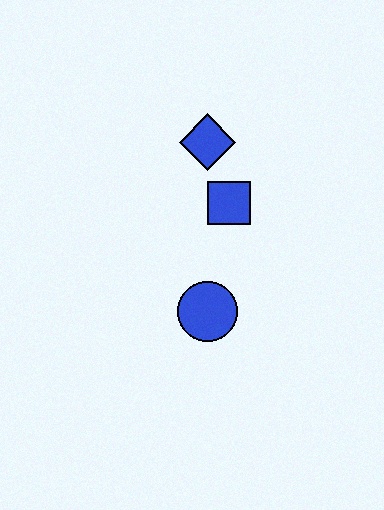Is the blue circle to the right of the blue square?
No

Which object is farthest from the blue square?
The blue circle is farthest from the blue square.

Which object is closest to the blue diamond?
The blue square is closest to the blue diamond.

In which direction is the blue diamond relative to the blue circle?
The blue diamond is above the blue circle.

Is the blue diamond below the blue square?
No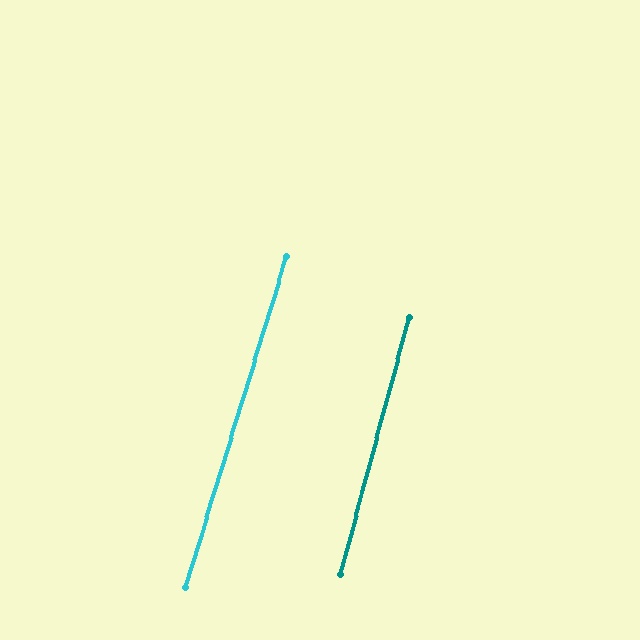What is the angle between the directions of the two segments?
Approximately 2 degrees.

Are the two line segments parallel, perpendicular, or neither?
Parallel — their directions differ by only 1.9°.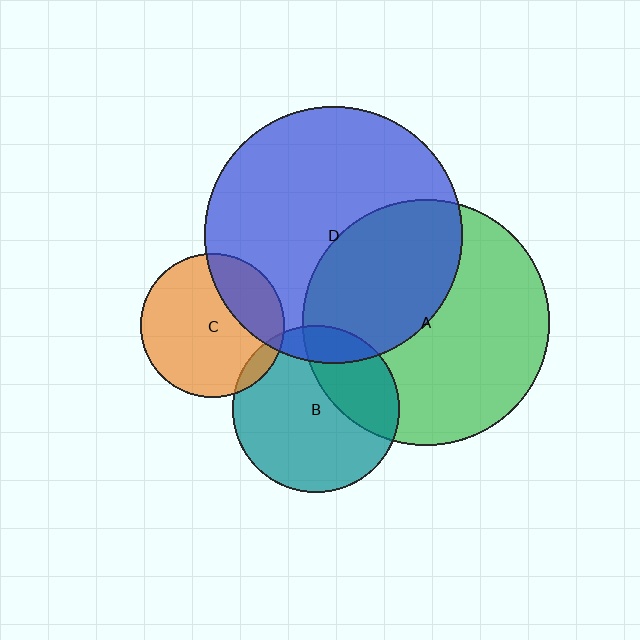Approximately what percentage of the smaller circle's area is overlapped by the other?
Approximately 30%.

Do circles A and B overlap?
Yes.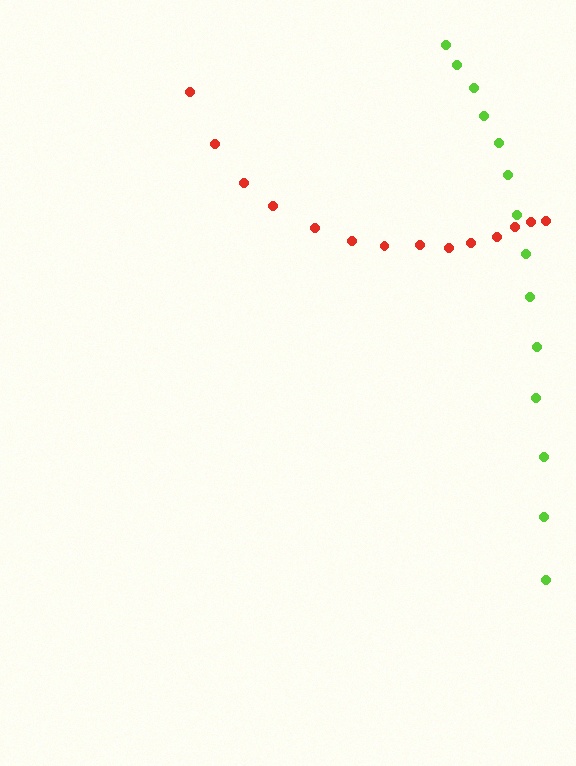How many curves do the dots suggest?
There are 2 distinct paths.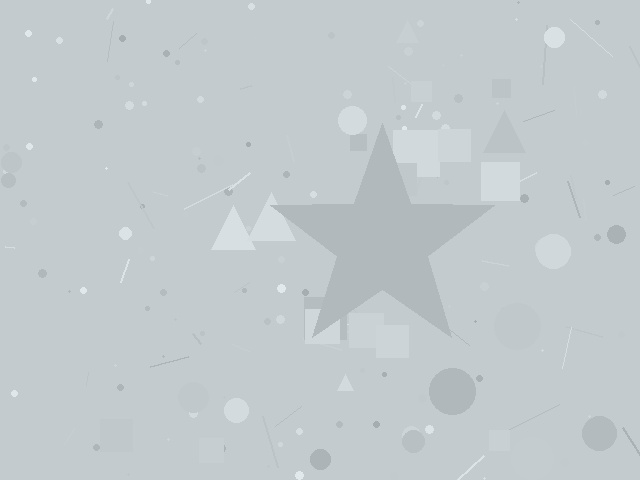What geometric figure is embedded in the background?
A star is embedded in the background.